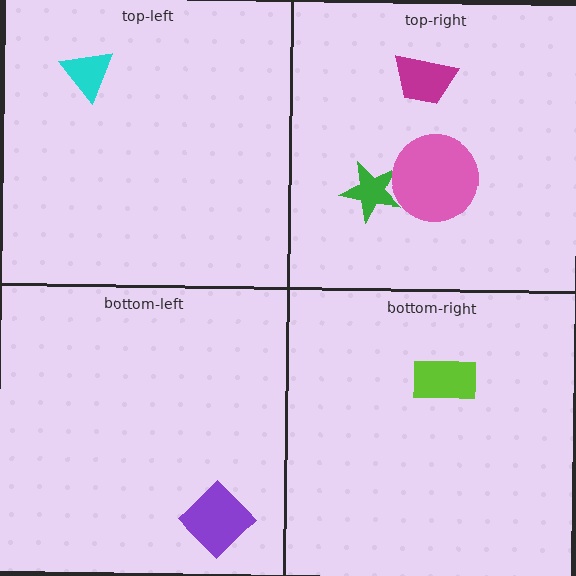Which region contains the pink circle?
The top-right region.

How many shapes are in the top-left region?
1.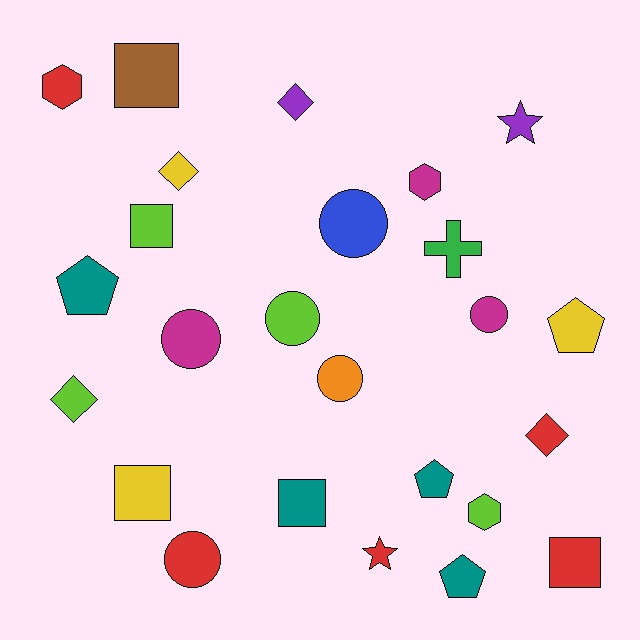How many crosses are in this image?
There is 1 cross.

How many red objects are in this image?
There are 5 red objects.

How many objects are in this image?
There are 25 objects.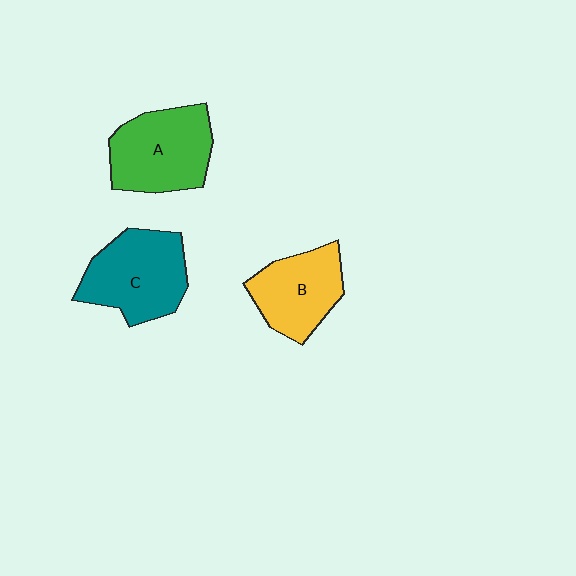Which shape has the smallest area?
Shape B (yellow).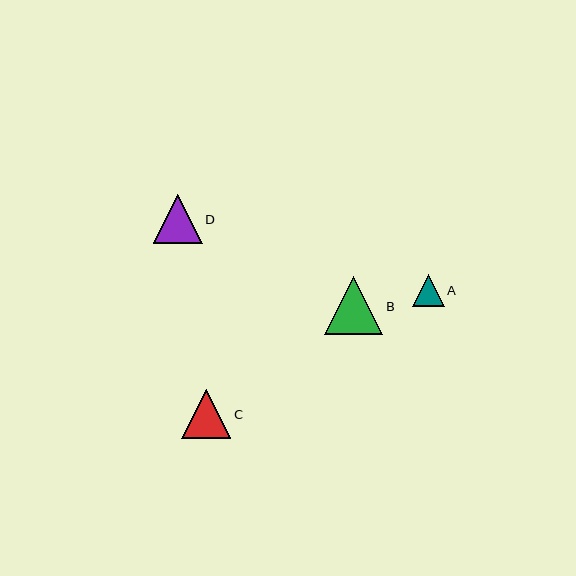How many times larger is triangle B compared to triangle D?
Triangle B is approximately 1.2 times the size of triangle D.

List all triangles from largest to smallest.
From largest to smallest: B, C, D, A.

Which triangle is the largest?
Triangle B is the largest with a size of approximately 58 pixels.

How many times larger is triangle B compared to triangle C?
Triangle B is approximately 1.2 times the size of triangle C.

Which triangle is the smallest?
Triangle A is the smallest with a size of approximately 32 pixels.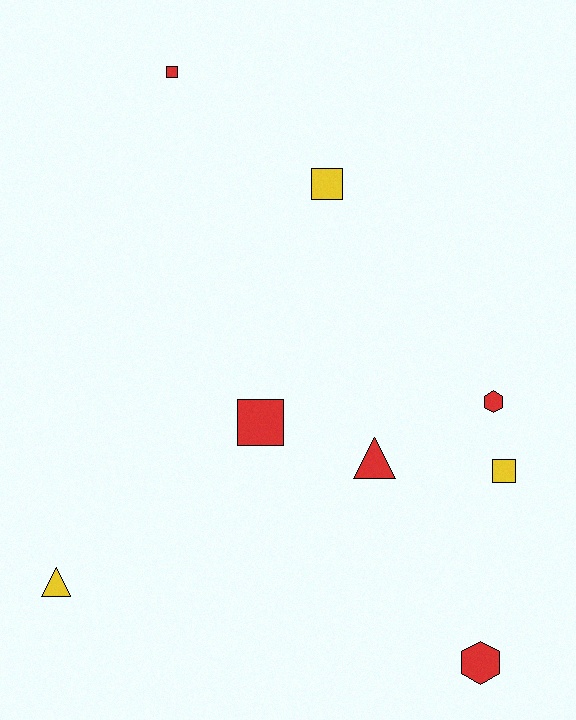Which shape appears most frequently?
Square, with 4 objects.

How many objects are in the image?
There are 8 objects.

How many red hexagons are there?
There are 2 red hexagons.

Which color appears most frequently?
Red, with 5 objects.